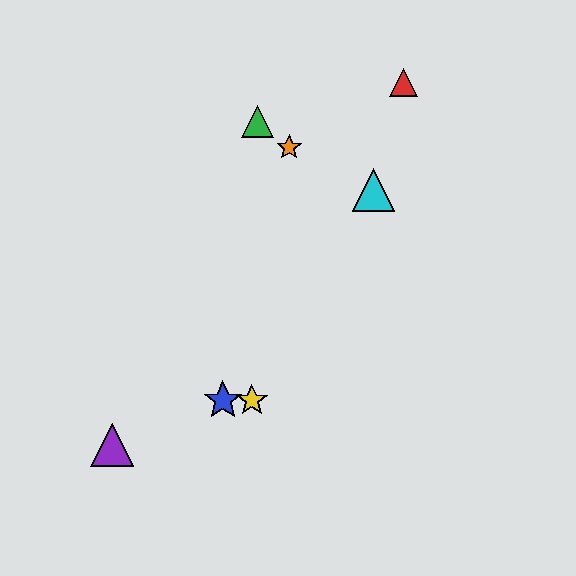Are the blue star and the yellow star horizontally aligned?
Yes, both are at y≈400.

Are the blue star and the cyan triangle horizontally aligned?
No, the blue star is at y≈400 and the cyan triangle is at y≈190.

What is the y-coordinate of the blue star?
The blue star is at y≈400.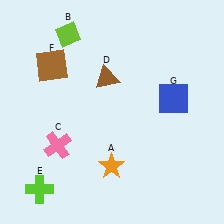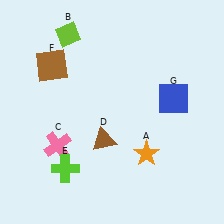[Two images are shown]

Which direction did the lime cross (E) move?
The lime cross (E) moved right.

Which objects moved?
The objects that moved are: the orange star (A), the brown triangle (D), the lime cross (E).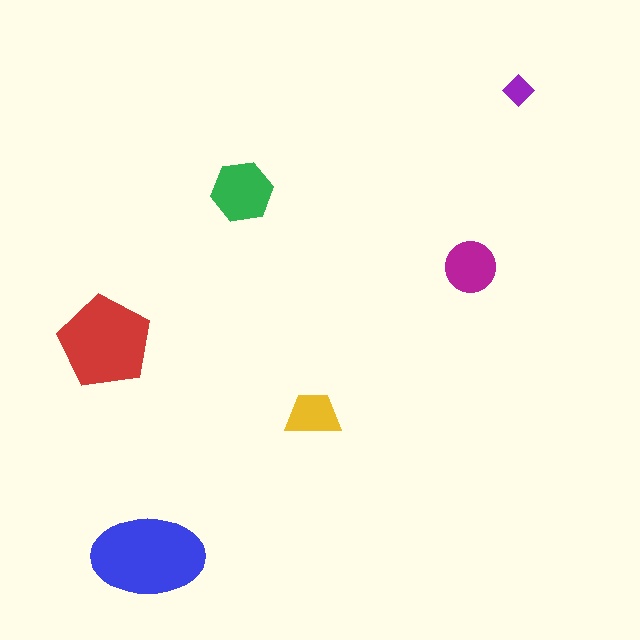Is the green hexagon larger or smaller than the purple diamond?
Larger.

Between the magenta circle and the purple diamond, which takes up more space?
The magenta circle.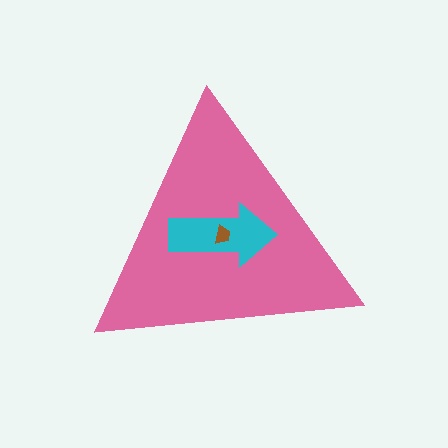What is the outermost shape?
The pink triangle.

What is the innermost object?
The brown trapezoid.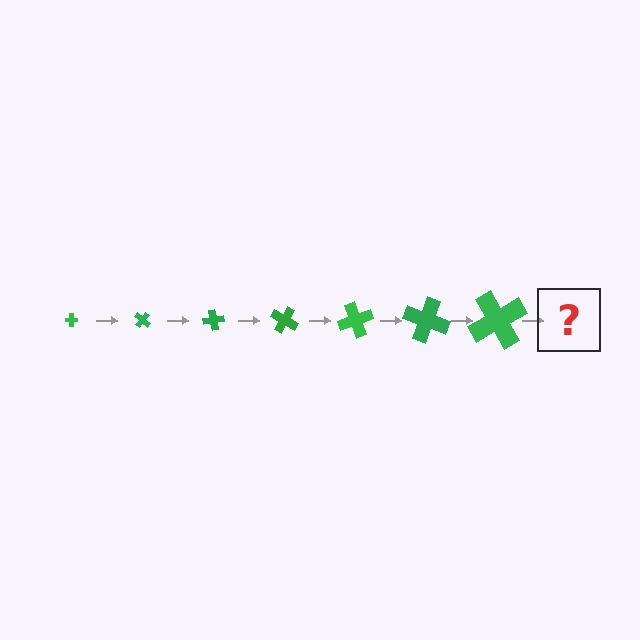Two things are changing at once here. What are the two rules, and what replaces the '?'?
The two rules are that the cross grows larger each step and it rotates 40 degrees each step. The '?' should be a cross, larger than the previous one and rotated 280 degrees from the start.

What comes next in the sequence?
The next element should be a cross, larger than the previous one and rotated 280 degrees from the start.